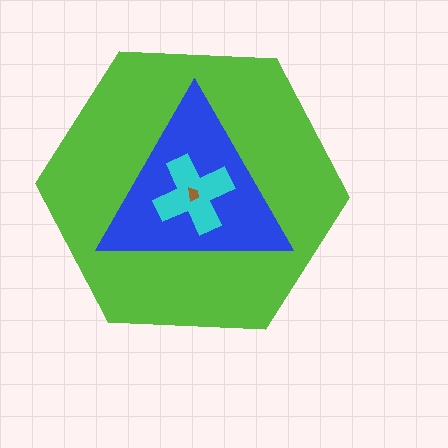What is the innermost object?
The brown trapezoid.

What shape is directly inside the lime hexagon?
The blue triangle.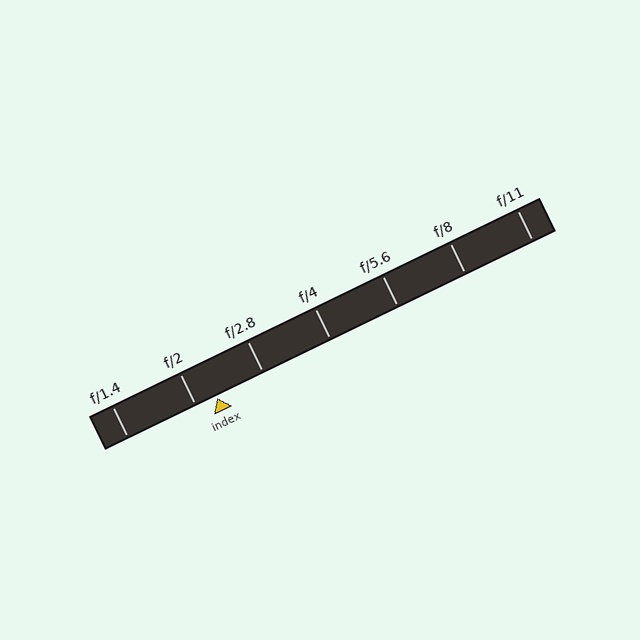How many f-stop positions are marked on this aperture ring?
There are 7 f-stop positions marked.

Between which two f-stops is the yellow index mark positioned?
The index mark is between f/2 and f/2.8.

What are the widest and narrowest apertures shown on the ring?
The widest aperture shown is f/1.4 and the narrowest is f/11.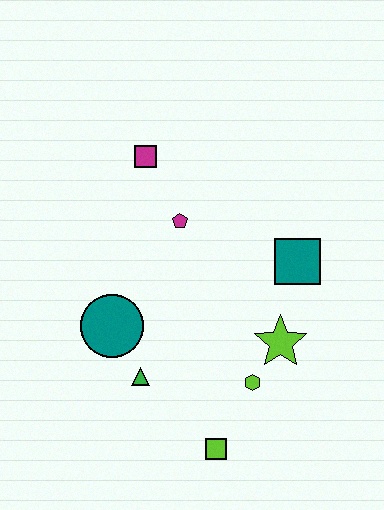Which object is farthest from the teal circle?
The teal square is farthest from the teal circle.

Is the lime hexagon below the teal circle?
Yes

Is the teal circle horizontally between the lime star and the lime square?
No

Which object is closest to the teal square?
The lime star is closest to the teal square.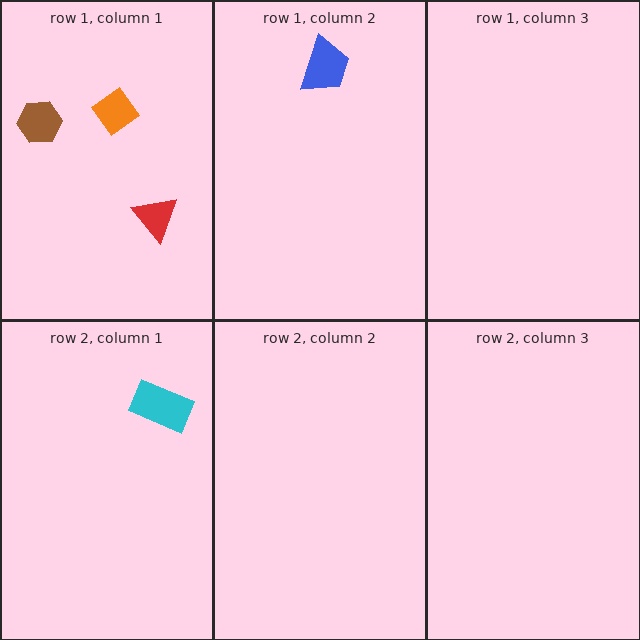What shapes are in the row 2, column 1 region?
The cyan rectangle.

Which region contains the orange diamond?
The row 1, column 1 region.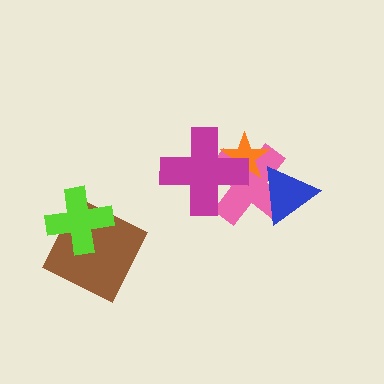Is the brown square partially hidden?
Yes, it is partially covered by another shape.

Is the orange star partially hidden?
Yes, it is partially covered by another shape.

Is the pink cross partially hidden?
Yes, it is partially covered by another shape.